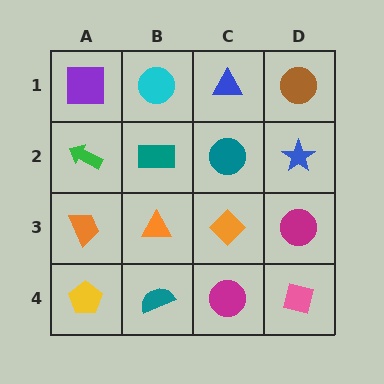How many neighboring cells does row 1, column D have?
2.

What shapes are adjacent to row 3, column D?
A blue star (row 2, column D), a pink square (row 4, column D), an orange diamond (row 3, column C).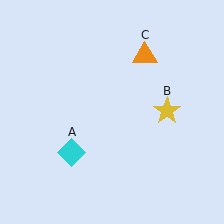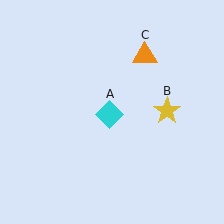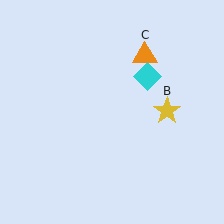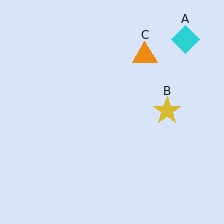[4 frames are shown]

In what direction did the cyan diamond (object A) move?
The cyan diamond (object A) moved up and to the right.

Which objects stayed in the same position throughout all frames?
Yellow star (object B) and orange triangle (object C) remained stationary.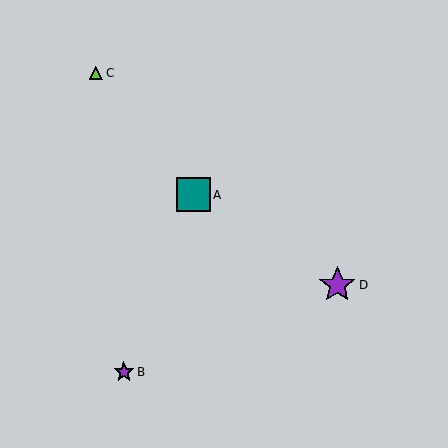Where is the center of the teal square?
The center of the teal square is at (193, 195).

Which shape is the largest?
The purple star (labeled D) is the largest.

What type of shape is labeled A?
Shape A is a teal square.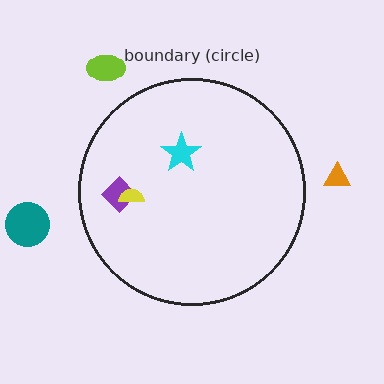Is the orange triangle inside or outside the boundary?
Outside.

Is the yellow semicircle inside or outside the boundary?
Inside.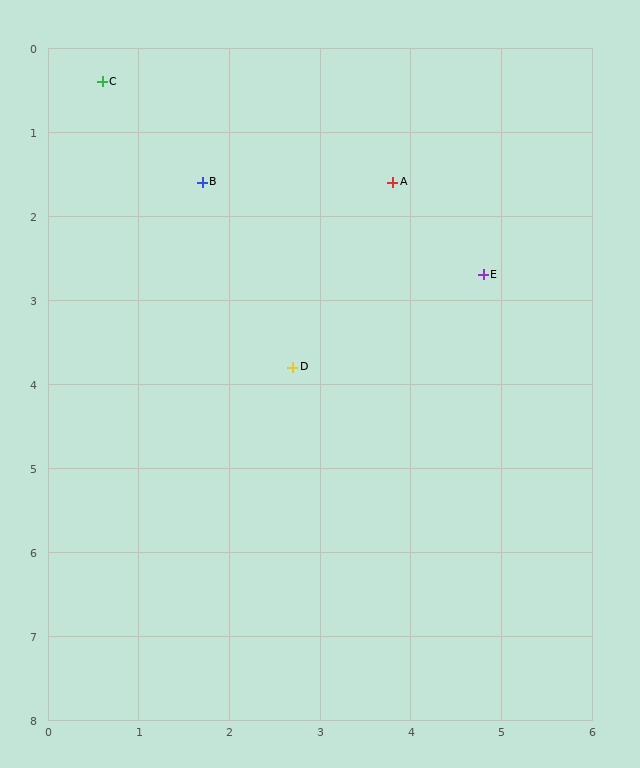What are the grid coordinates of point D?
Point D is at approximately (2.7, 3.8).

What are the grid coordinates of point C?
Point C is at approximately (0.6, 0.4).